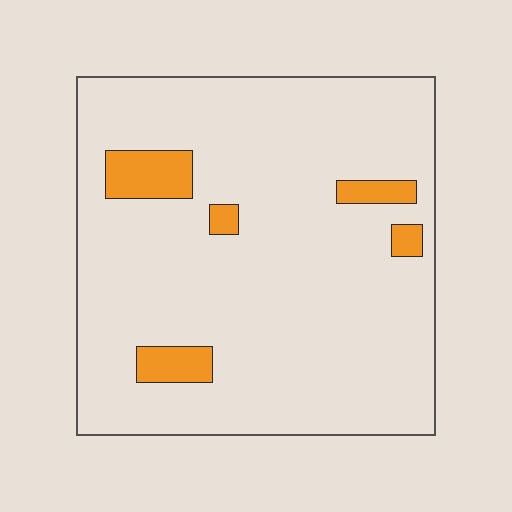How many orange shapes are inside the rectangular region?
5.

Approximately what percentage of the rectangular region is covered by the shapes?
Approximately 10%.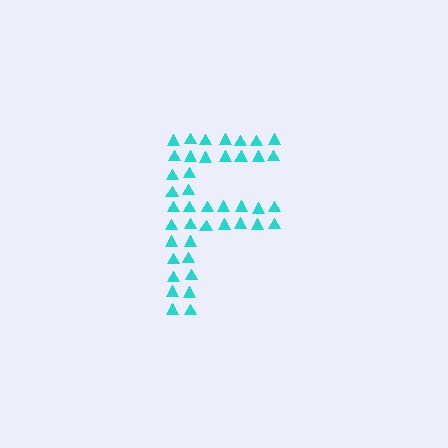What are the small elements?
The small elements are triangles.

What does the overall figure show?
The overall figure shows the letter F.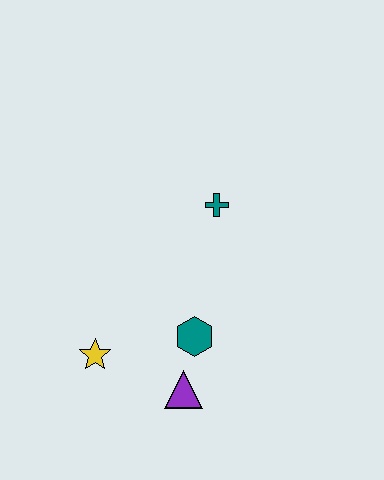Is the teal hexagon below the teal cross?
Yes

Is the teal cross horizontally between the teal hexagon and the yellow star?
No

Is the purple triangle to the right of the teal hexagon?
No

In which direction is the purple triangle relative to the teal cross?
The purple triangle is below the teal cross.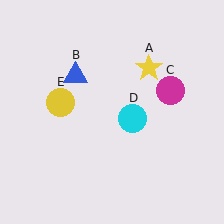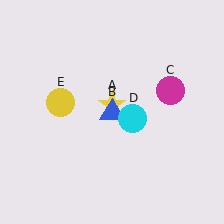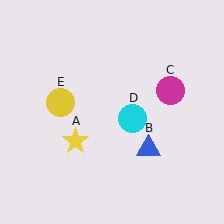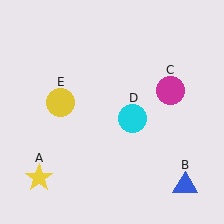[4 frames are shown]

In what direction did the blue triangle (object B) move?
The blue triangle (object B) moved down and to the right.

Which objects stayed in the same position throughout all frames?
Magenta circle (object C) and cyan circle (object D) and yellow circle (object E) remained stationary.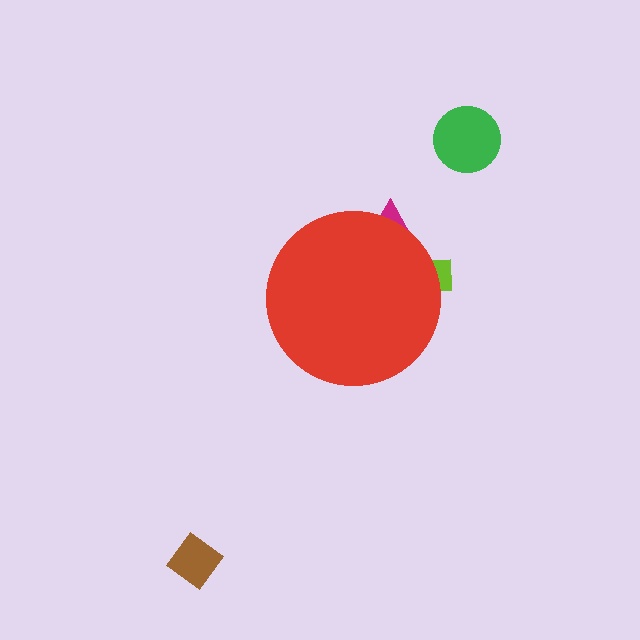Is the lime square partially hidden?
Yes, the lime square is partially hidden behind the red circle.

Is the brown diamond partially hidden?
No, the brown diamond is fully visible.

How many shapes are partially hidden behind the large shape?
2 shapes are partially hidden.